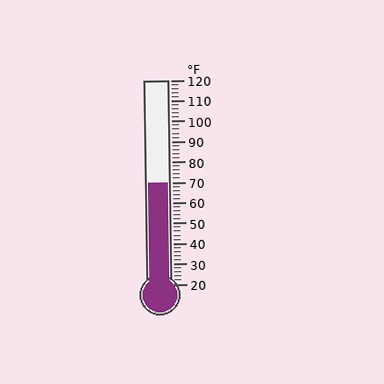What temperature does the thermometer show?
The thermometer shows approximately 70°F.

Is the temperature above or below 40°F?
The temperature is above 40°F.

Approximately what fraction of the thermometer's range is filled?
The thermometer is filled to approximately 50% of its range.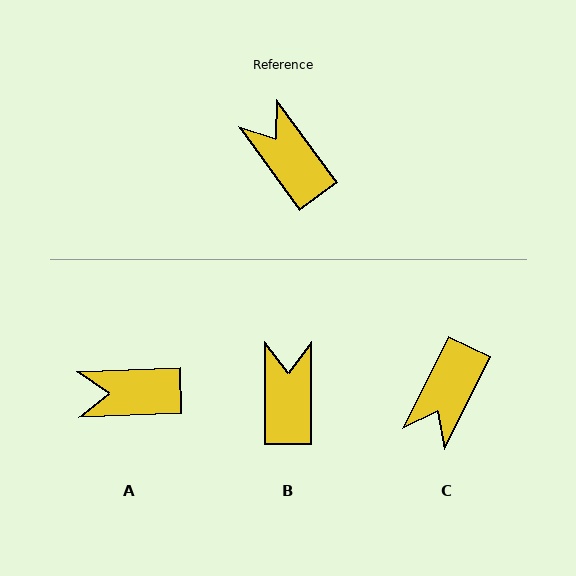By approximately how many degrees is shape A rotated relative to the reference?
Approximately 56 degrees counter-clockwise.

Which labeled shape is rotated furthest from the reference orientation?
C, about 117 degrees away.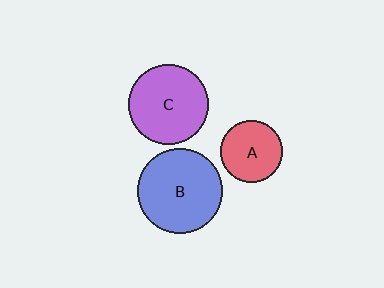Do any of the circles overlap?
No, none of the circles overlap.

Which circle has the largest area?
Circle B (blue).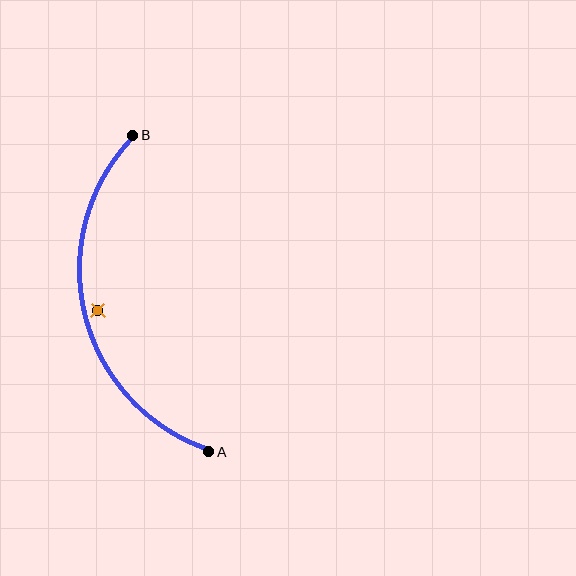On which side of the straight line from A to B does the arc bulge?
The arc bulges to the left of the straight line connecting A and B.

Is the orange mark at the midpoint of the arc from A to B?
No — the orange mark does not lie on the arc at all. It sits slightly inside the curve.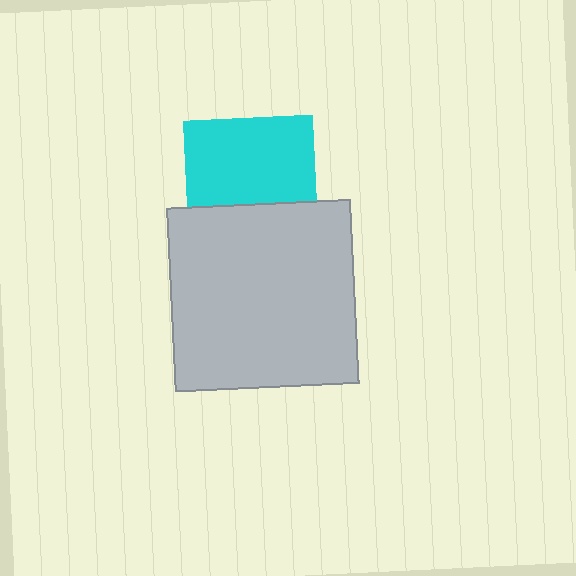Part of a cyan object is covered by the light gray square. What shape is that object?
It is a square.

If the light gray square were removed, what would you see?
You would see the complete cyan square.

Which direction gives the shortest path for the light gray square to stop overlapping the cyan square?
Moving down gives the shortest separation.